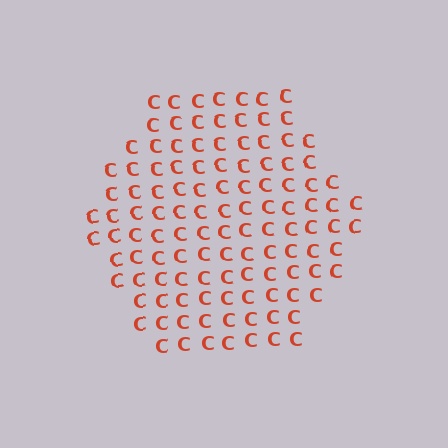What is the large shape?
The large shape is a hexagon.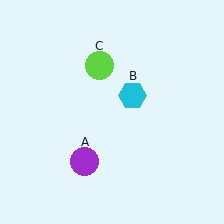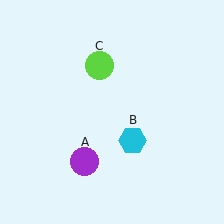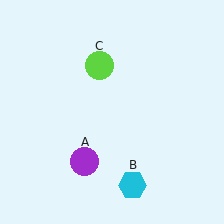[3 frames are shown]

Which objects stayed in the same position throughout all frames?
Purple circle (object A) and lime circle (object C) remained stationary.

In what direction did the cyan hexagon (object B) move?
The cyan hexagon (object B) moved down.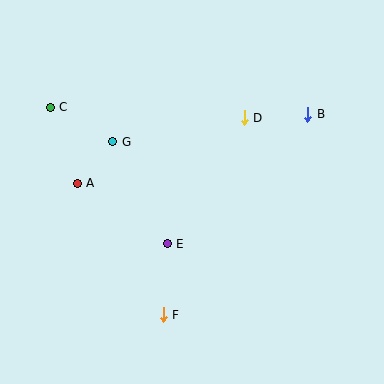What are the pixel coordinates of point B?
Point B is at (308, 114).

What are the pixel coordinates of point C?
Point C is at (50, 107).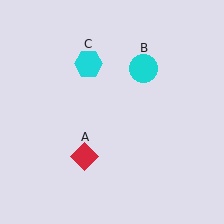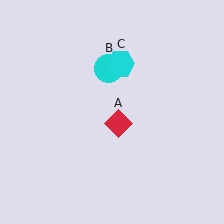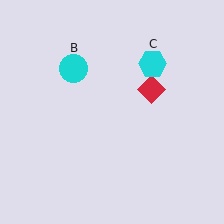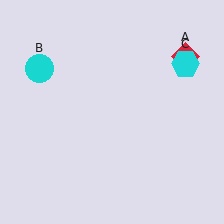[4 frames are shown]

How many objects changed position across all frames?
3 objects changed position: red diamond (object A), cyan circle (object B), cyan hexagon (object C).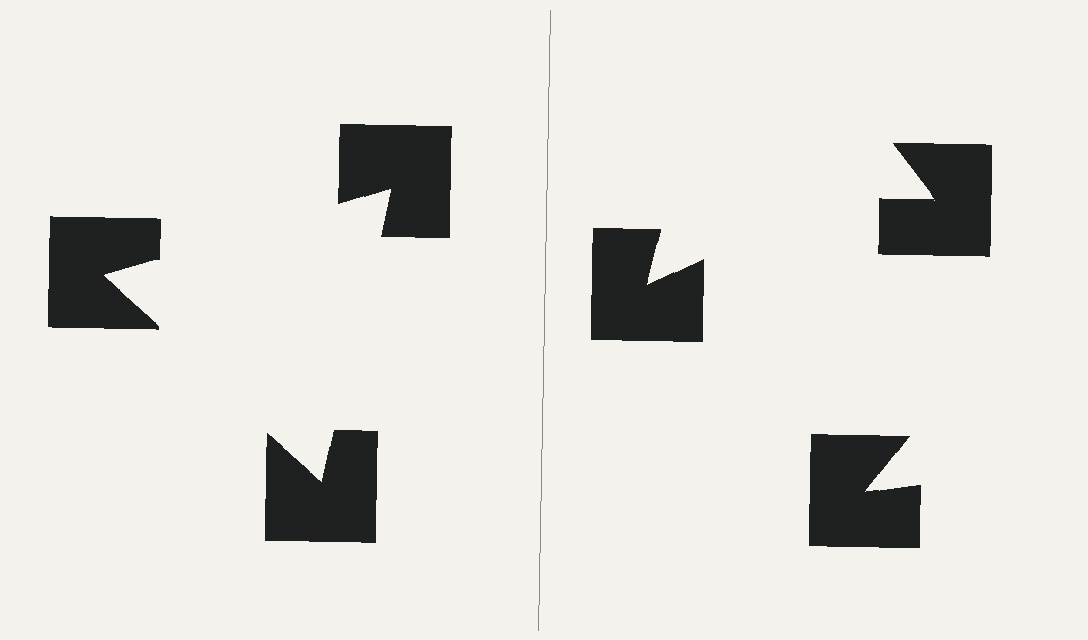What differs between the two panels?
The notched squares are positioned identically on both sides; only the wedge orientations differ. On the left they align to a triangle; on the right they are misaligned.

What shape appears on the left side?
An illusory triangle.